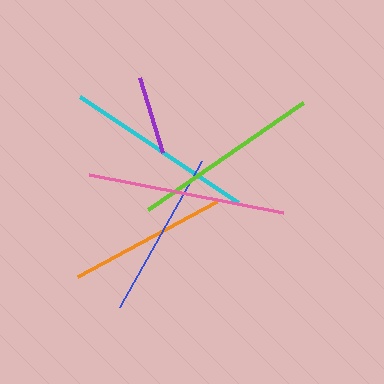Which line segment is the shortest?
The purple line is the shortest at approximately 79 pixels.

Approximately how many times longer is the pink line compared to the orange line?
The pink line is approximately 1.3 times the length of the orange line.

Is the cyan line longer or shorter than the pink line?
The pink line is longer than the cyan line.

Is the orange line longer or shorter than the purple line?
The orange line is longer than the purple line.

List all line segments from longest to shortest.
From longest to shortest: pink, cyan, lime, blue, orange, purple.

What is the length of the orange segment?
The orange segment is approximately 157 pixels long.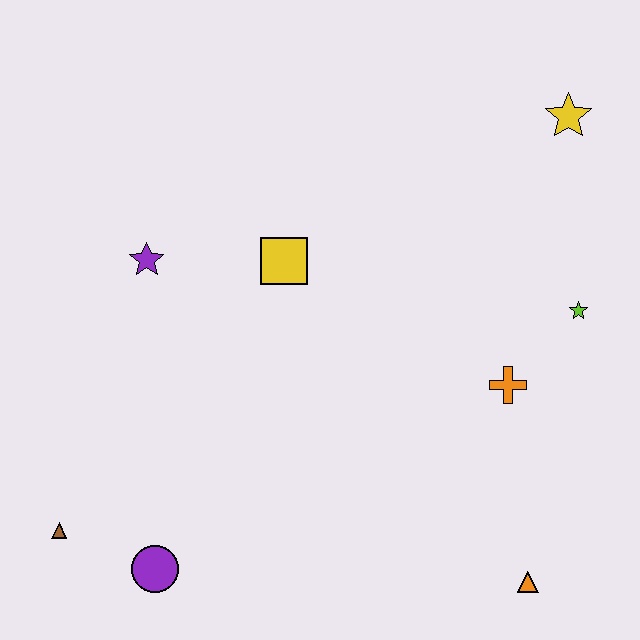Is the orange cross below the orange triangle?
No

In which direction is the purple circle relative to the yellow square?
The purple circle is below the yellow square.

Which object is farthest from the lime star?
The brown triangle is farthest from the lime star.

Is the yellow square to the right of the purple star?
Yes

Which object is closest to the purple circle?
The brown triangle is closest to the purple circle.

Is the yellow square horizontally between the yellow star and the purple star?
Yes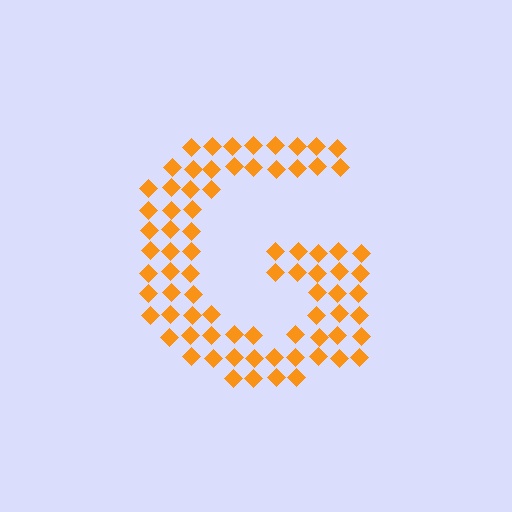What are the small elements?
The small elements are diamonds.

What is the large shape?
The large shape is the letter G.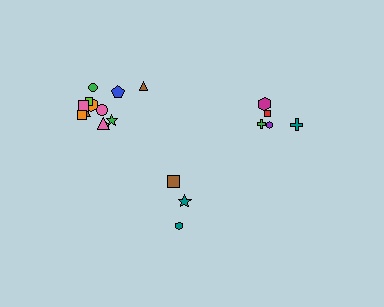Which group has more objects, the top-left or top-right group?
The top-left group.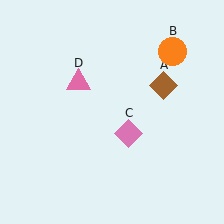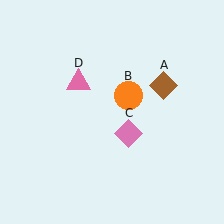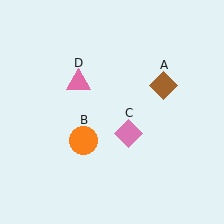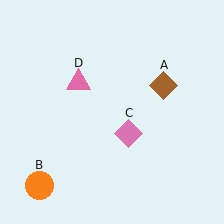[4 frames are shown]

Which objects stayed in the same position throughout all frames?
Brown diamond (object A) and pink diamond (object C) and pink triangle (object D) remained stationary.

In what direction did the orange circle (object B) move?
The orange circle (object B) moved down and to the left.